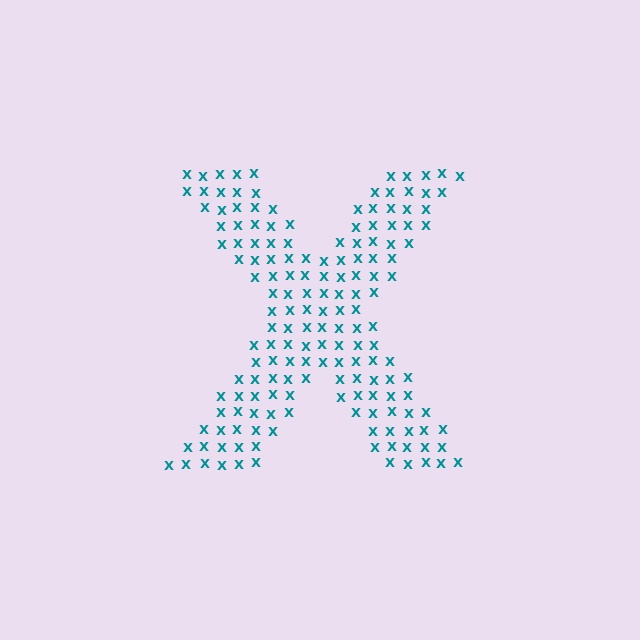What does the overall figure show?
The overall figure shows the letter X.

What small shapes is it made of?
It is made of small letter X's.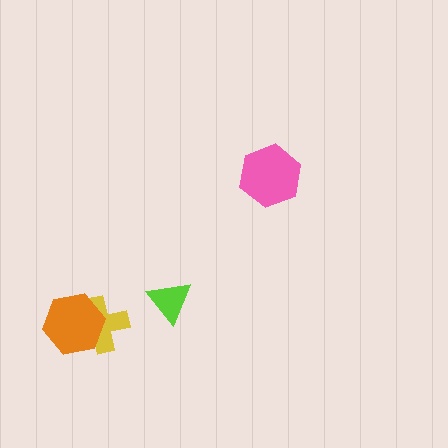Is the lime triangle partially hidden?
No, no other shape covers it.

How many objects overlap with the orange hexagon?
1 object overlaps with the orange hexagon.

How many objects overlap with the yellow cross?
1 object overlaps with the yellow cross.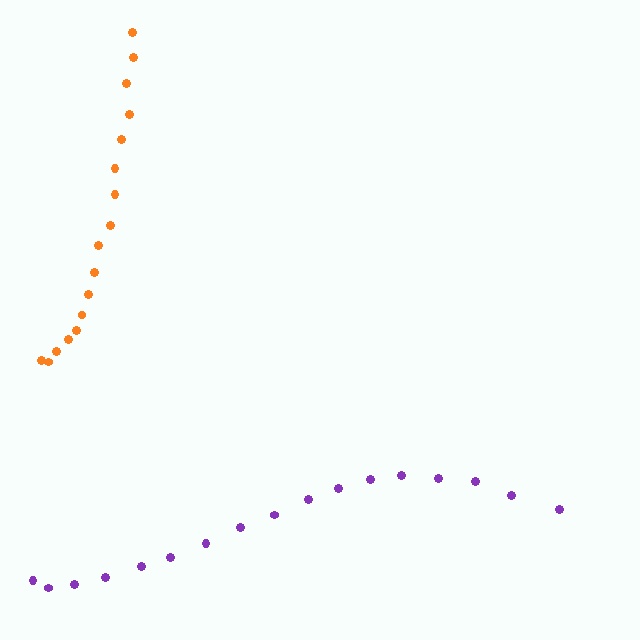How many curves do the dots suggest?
There are 2 distinct paths.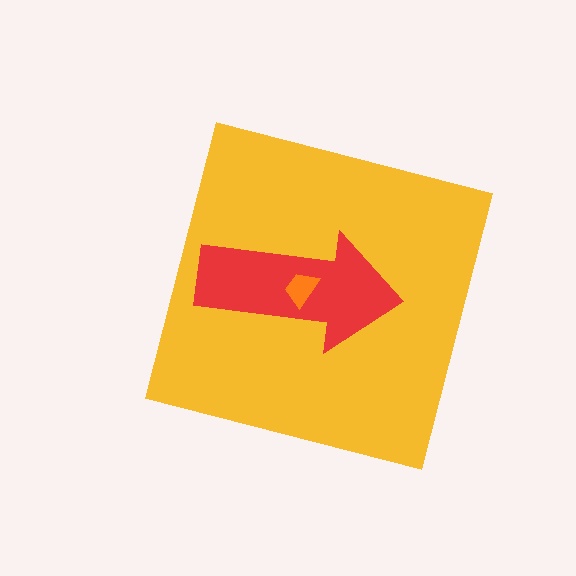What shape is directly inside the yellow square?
The red arrow.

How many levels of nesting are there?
3.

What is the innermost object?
The orange trapezoid.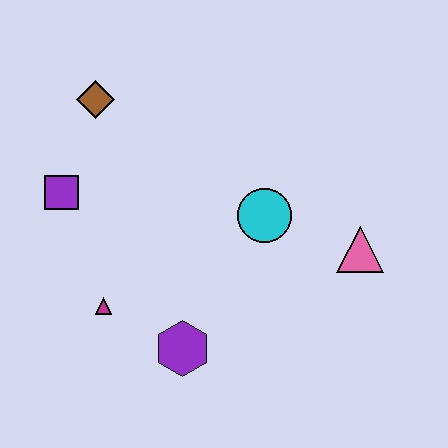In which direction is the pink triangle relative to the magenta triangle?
The pink triangle is to the right of the magenta triangle.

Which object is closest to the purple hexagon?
The magenta triangle is closest to the purple hexagon.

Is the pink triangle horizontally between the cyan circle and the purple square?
No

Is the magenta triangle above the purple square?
No